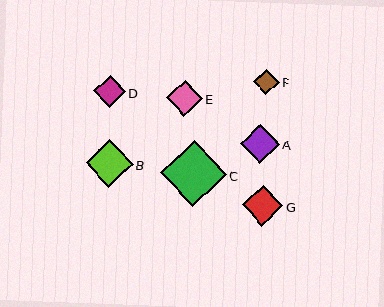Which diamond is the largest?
Diamond C is the largest with a size of approximately 66 pixels.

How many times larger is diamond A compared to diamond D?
Diamond A is approximately 1.2 times the size of diamond D.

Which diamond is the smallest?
Diamond F is the smallest with a size of approximately 25 pixels.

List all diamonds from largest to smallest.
From largest to smallest: C, B, G, A, E, D, F.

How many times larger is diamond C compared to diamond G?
Diamond C is approximately 1.6 times the size of diamond G.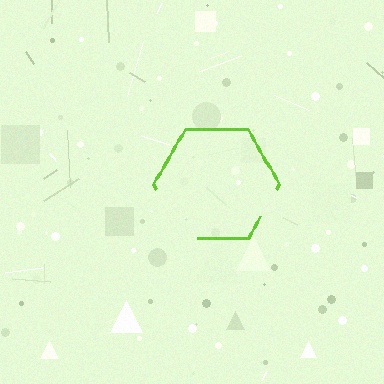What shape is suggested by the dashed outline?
The dashed outline suggests a hexagon.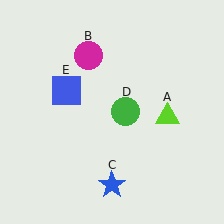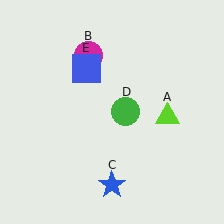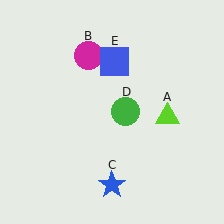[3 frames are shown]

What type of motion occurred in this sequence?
The blue square (object E) rotated clockwise around the center of the scene.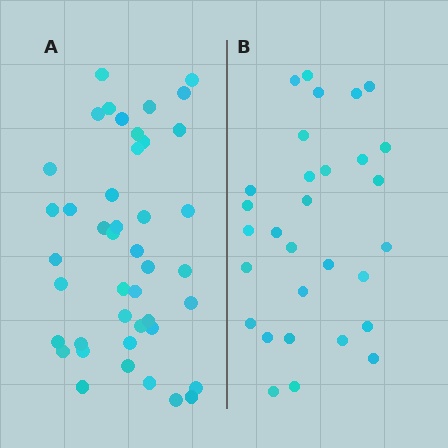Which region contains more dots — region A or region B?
Region A (the left region) has more dots.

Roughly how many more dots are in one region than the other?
Region A has approximately 15 more dots than region B.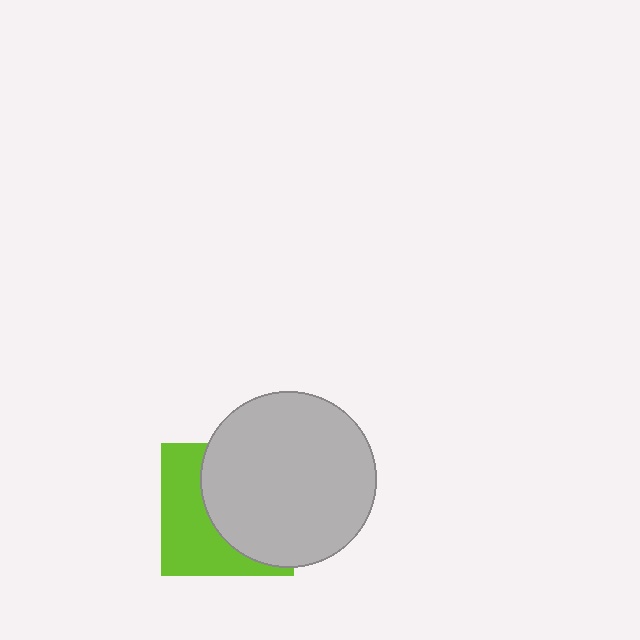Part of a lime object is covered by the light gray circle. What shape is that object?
It is a square.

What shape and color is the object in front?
The object in front is a light gray circle.